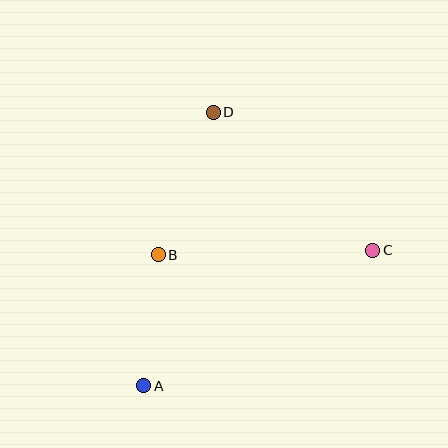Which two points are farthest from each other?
Points A and D are farthest from each other.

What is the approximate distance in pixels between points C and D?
The distance between C and D is approximately 211 pixels.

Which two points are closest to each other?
Points A and B are closest to each other.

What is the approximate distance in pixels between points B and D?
The distance between B and D is approximately 153 pixels.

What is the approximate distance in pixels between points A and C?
The distance between A and C is approximately 266 pixels.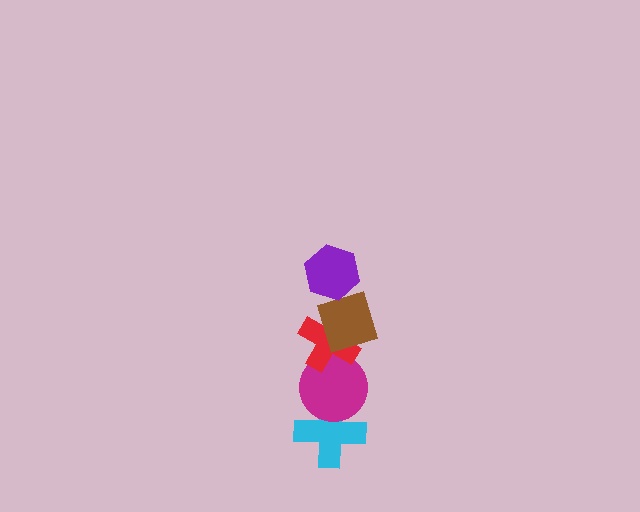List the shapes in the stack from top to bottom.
From top to bottom: the purple hexagon, the brown square, the red cross, the magenta circle, the cyan cross.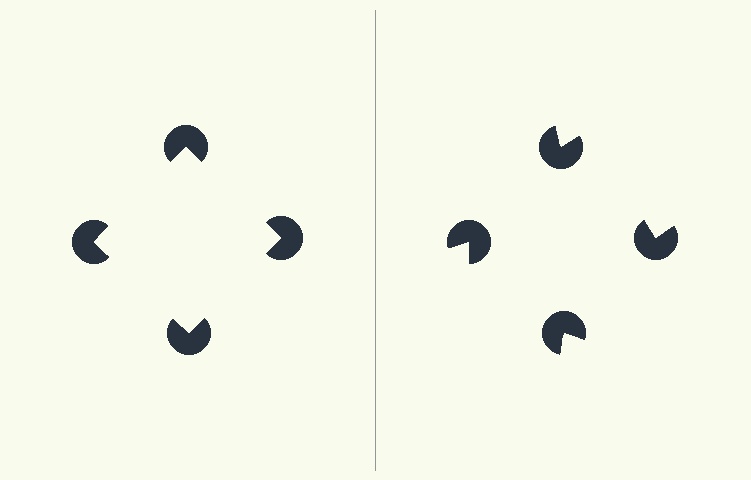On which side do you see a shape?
An illusory square appears on the left side. On the right side the wedge cuts are rotated, so no coherent shape forms.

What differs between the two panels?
The pac-man discs are positioned identically on both sides; only the wedge orientations differ. On the left they align to a square; on the right they are misaligned.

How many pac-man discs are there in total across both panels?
8 — 4 on each side.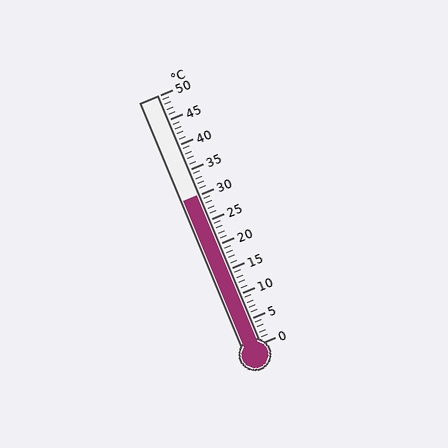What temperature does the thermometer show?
The thermometer shows approximately 30°C.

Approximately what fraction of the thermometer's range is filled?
The thermometer is filled to approximately 60% of its range.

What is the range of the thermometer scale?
The thermometer scale ranges from 0°C to 50°C.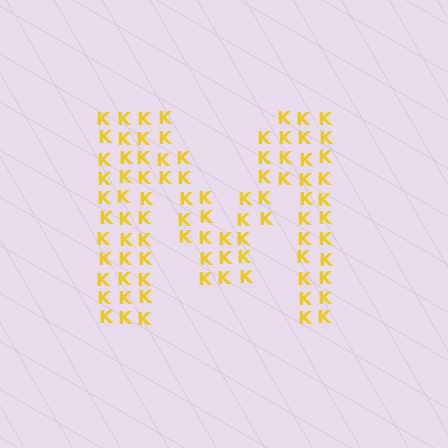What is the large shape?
The large shape is the letter M.